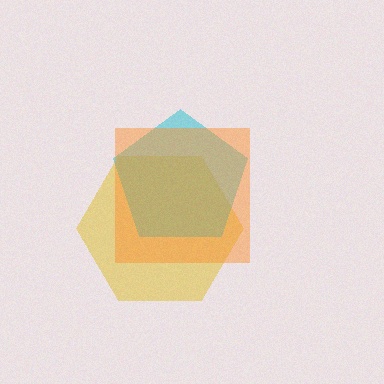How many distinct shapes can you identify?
There are 3 distinct shapes: a yellow hexagon, a cyan pentagon, an orange square.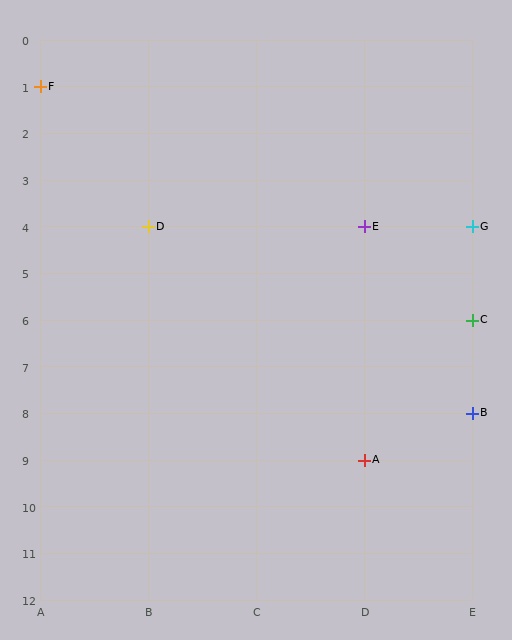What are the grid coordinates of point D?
Point D is at grid coordinates (B, 4).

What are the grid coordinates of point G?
Point G is at grid coordinates (E, 4).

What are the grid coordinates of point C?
Point C is at grid coordinates (E, 6).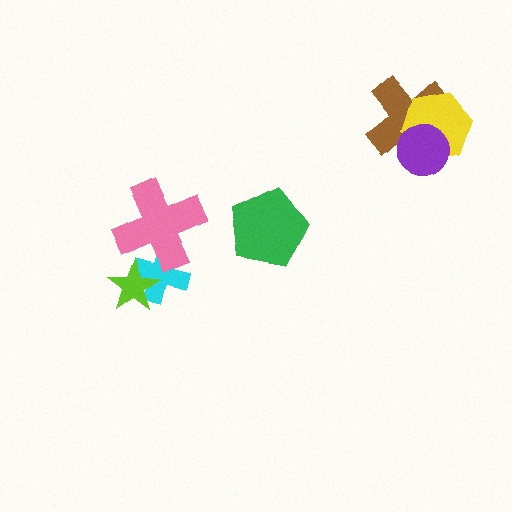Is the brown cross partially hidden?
Yes, it is partially covered by another shape.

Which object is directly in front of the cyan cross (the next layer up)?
The pink cross is directly in front of the cyan cross.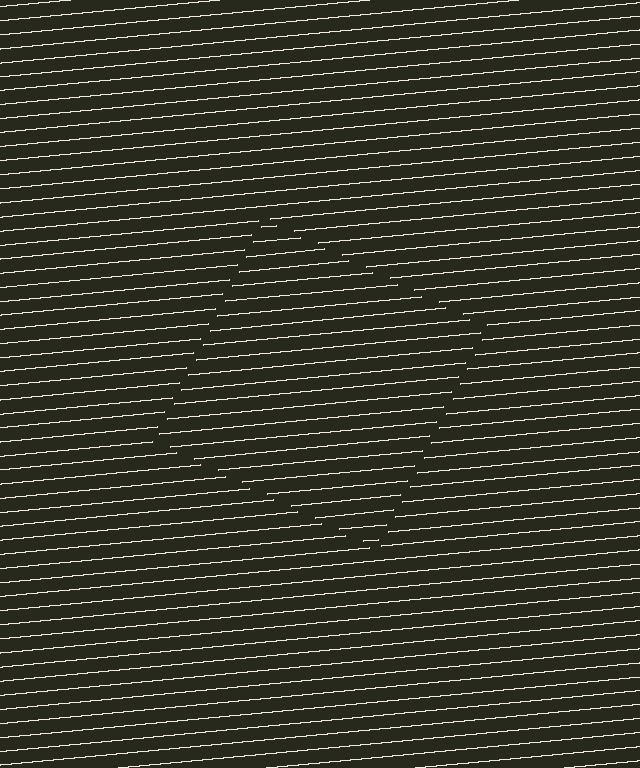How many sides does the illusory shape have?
4 sides — the line-ends trace a square.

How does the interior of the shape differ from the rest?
The interior of the shape contains the same grating, shifted by half a period — the contour is defined by the phase discontinuity where line-ends from the inner and outer gratings abut.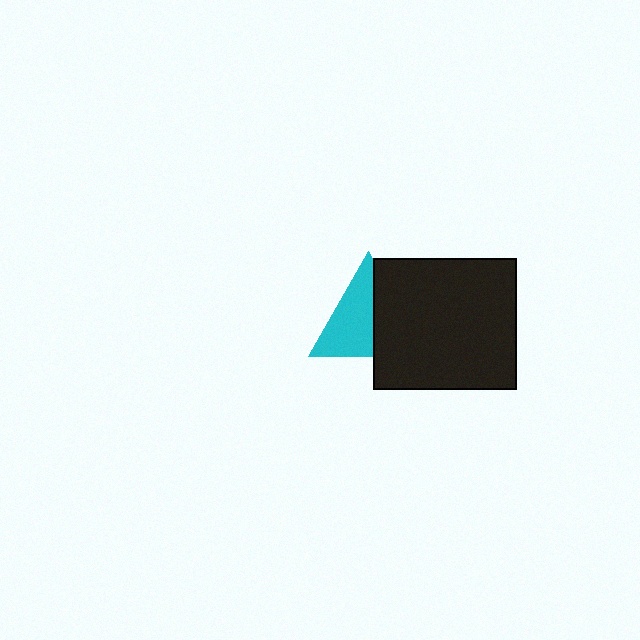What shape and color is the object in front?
The object in front is a black rectangle.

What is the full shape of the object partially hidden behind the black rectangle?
The partially hidden object is a cyan triangle.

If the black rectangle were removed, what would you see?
You would see the complete cyan triangle.